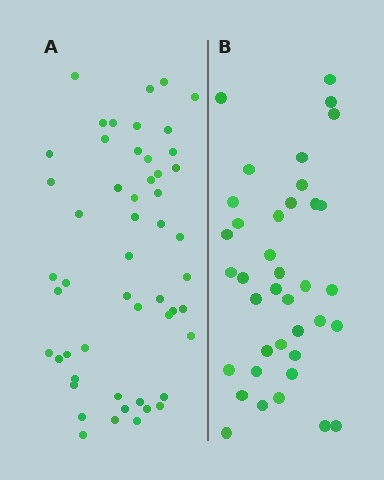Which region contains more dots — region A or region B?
Region A (the left region) has more dots.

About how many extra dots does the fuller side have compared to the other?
Region A has approximately 15 more dots than region B.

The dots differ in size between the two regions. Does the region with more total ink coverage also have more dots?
No. Region B has more total ink coverage because its dots are larger, but region A actually contains more individual dots. Total area can be misleading — the number of items is what matters here.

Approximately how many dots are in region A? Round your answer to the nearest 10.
About 50 dots. (The exact count is 52, which rounds to 50.)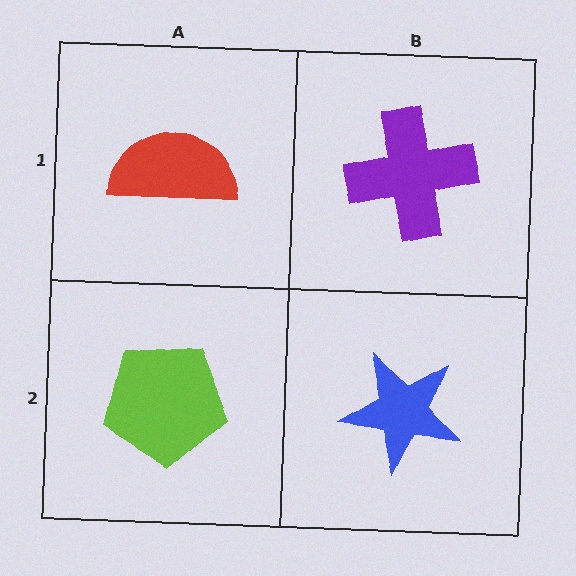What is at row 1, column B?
A purple cross.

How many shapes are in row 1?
2 shapes.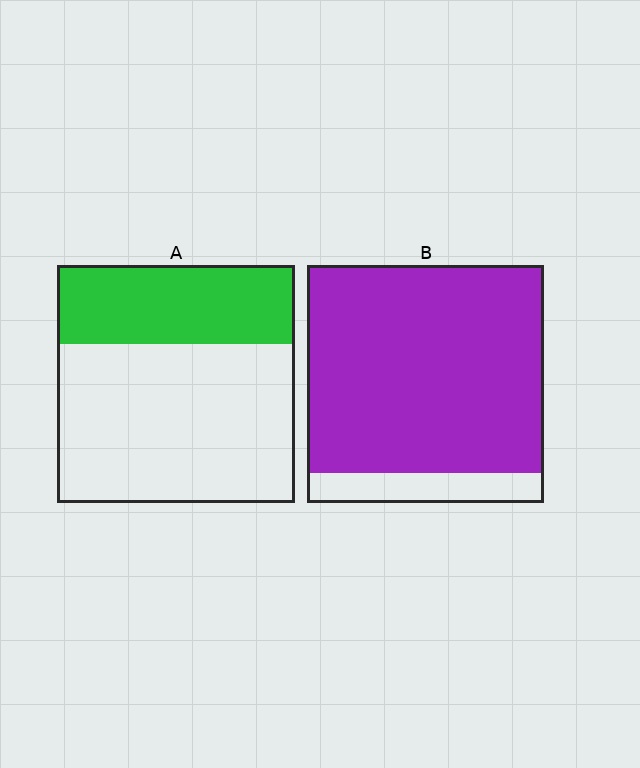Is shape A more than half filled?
No.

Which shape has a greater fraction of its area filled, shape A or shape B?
Shape B.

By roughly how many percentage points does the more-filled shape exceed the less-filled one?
By roughly 55 percentage points (B over A).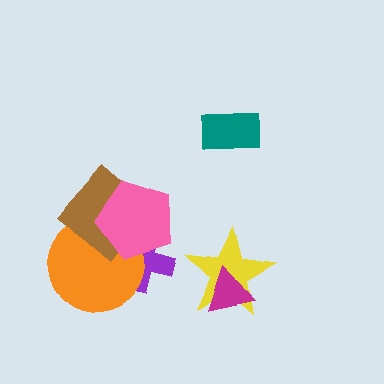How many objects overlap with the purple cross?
3 objects overlap with the purple cross.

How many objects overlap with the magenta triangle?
1 object overlaps with the magenta triangle.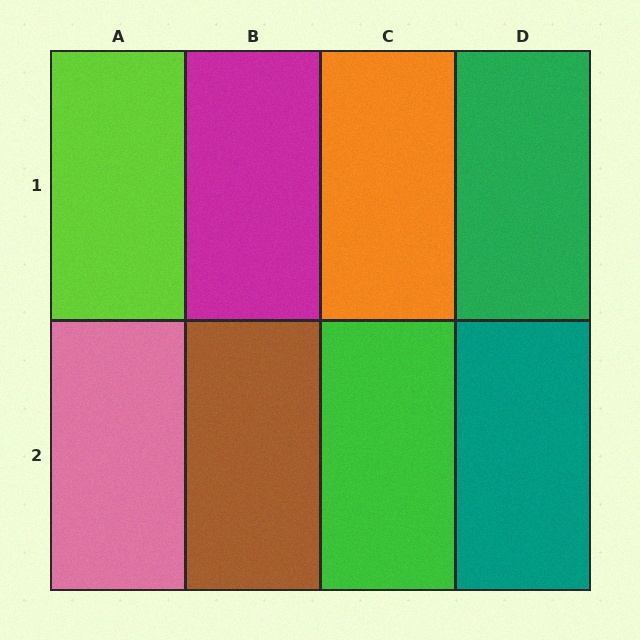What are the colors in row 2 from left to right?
Pink, brown, green, teal.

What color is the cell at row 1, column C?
Orange.